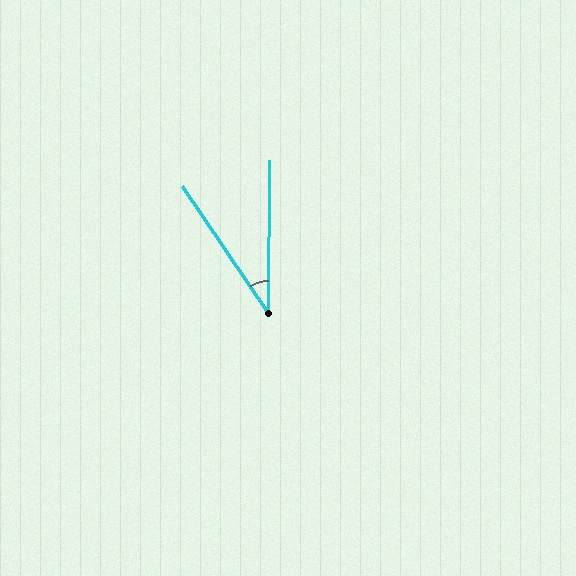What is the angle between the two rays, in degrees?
Approximately 34 degrees.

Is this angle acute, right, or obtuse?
It is acute.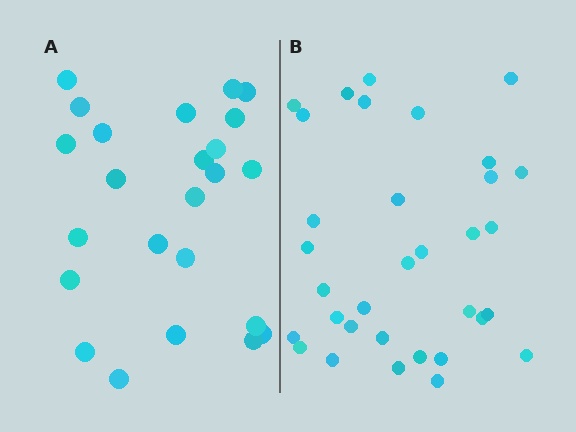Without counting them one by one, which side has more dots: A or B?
Region B (the right region) has more dots.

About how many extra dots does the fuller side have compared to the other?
Region B has roughly 8 or so more dots than region A.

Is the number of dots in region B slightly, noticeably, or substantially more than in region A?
Region B has noticeably more, but not dramatically so. The ratio is roughly 1.4 to 1.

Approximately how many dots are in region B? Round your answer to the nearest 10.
About 30 dots. (The exact count is 33, which rounds to 30.)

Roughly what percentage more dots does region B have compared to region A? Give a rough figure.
About 40% more.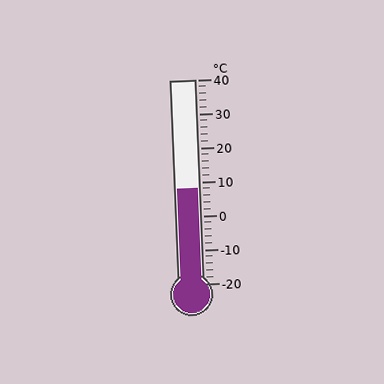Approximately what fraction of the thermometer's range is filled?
The thermometer is filled to approximately 45% of its range.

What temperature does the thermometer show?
The thermometer shows approximately 8°C.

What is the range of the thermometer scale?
The thermometer scale ranges from -20°C to 40°C.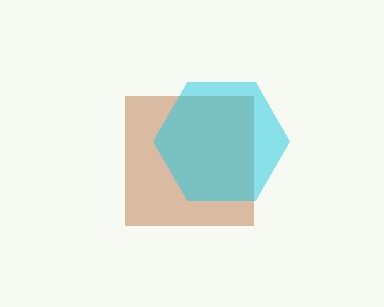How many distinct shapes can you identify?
There are 2 distinct shapes: a brown square, a cyan hexagon.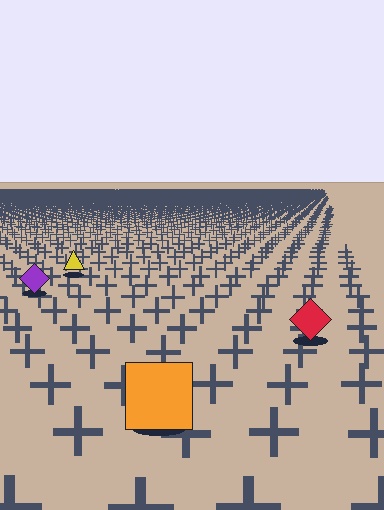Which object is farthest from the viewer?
The yellow triangle is farthest from the viewer. It appears smaller and the ground texture around it is denser.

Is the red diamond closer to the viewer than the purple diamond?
Yes. The red diamond is closer — you can tell from the texture gradient: the ground texture is coarser near it.